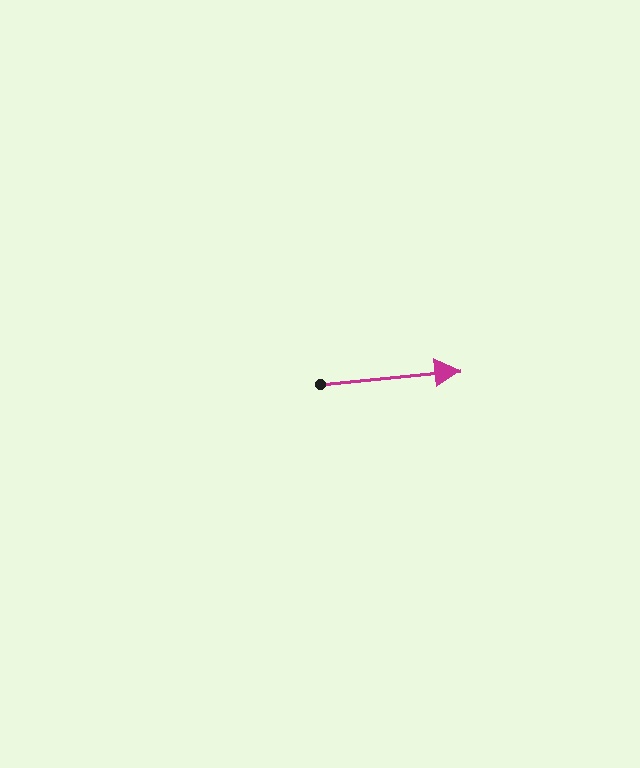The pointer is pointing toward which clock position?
Roughly 3 o'clock.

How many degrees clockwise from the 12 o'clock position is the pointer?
Approximately 85 degrees.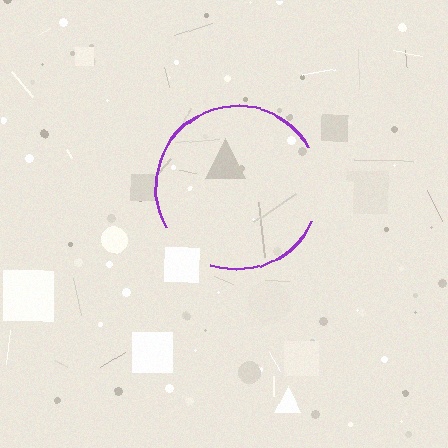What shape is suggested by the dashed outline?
The dashed outline suggests a circle.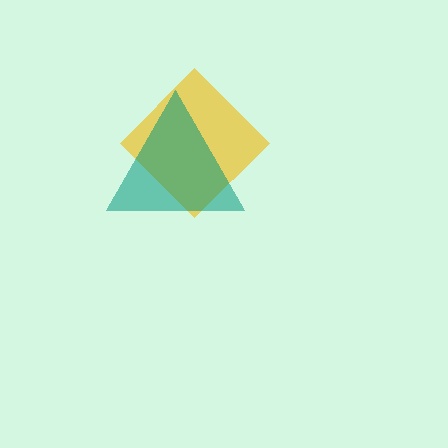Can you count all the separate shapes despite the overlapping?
Yes, there are 2 separate shapes.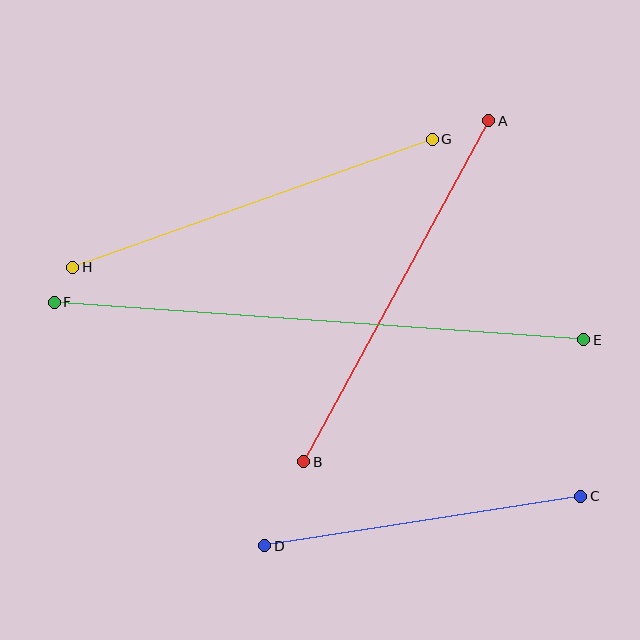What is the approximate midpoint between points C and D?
The midpoint is at approximately (423, 521) pixels.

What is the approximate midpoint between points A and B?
The midpoint is at approximately (396, 291) pixels.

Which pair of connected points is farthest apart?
Points E and F are farthest apart.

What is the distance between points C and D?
The distance is approximately 320 pixels.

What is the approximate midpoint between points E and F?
The midpoint is at approximately (319, 321) pixels.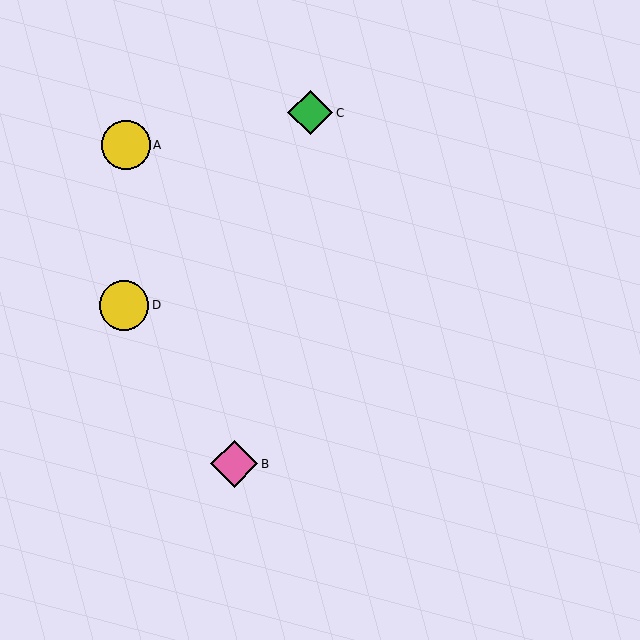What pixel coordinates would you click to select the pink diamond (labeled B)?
Click at (234, 464) to select the pink diamond B.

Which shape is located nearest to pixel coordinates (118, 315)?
The yellow circle (labeled D) at (124, 306) is nearest to that location.